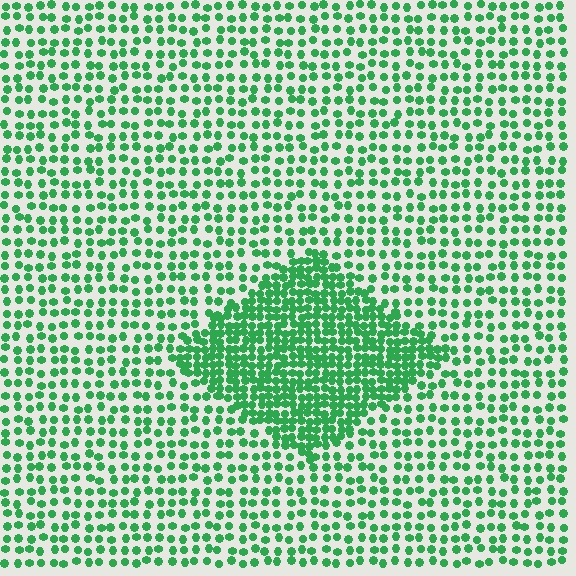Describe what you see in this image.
The image contains small green elements arranged at two different densities. A diamond-shaped region is visible where the elements are more densely packed than the surrounding area.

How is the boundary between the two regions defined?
The boundary is defined by a change in element density (approximately 2.2x ratio). All elements are the same color, size, and shape.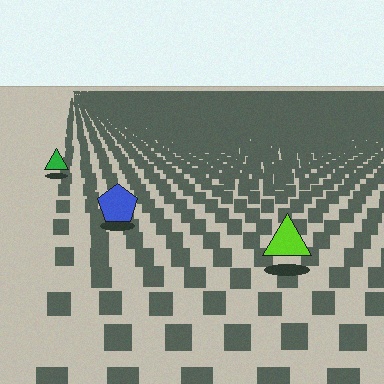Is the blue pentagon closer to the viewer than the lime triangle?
No. The lime triangle is closer — you can tell from the texture gradient: the ground texture is coarser near it.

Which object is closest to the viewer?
The lime triangle is closest. The texture marks near it are larger and more spread out.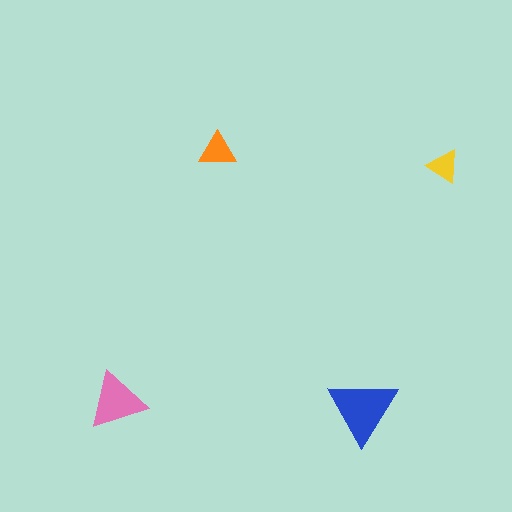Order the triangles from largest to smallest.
the blue one, the pink one, the orange one, the yellow one.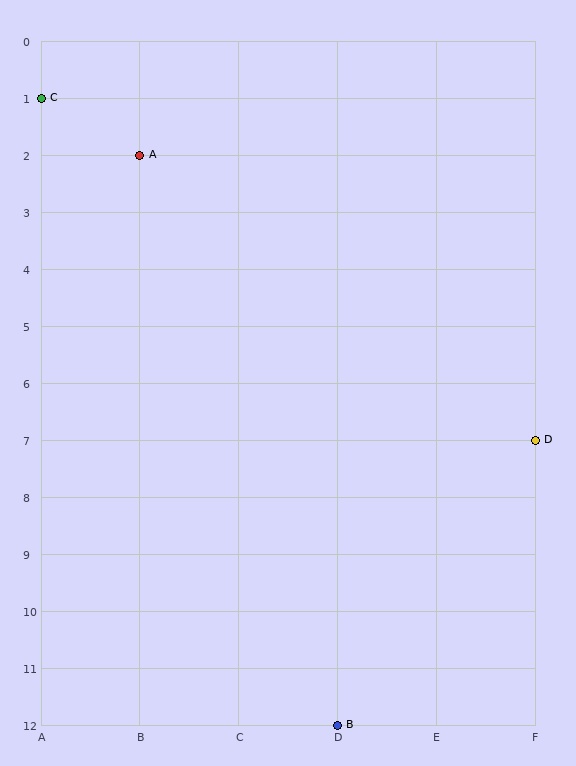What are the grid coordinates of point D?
Point D is at grid coordinates (F, 7).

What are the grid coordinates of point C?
Point C is at grid coordinates (A, 1).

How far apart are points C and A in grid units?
Points C and A are 1 column and 1 row apart (about 1.4 grid units diagonally).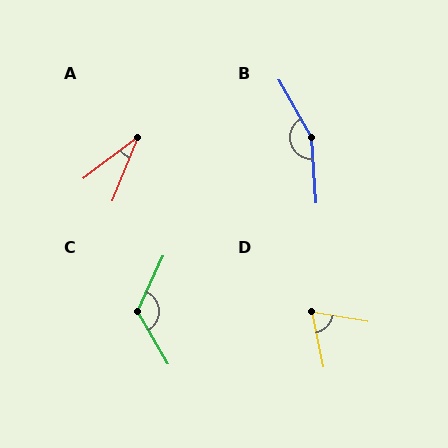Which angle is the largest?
B, at approximately 154 degrees.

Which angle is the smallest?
A, at approximately 31 degrees.